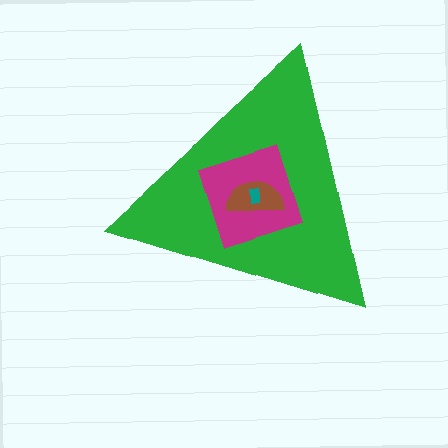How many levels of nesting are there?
4.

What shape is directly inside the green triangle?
The magenta square.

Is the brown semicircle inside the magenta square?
Yes.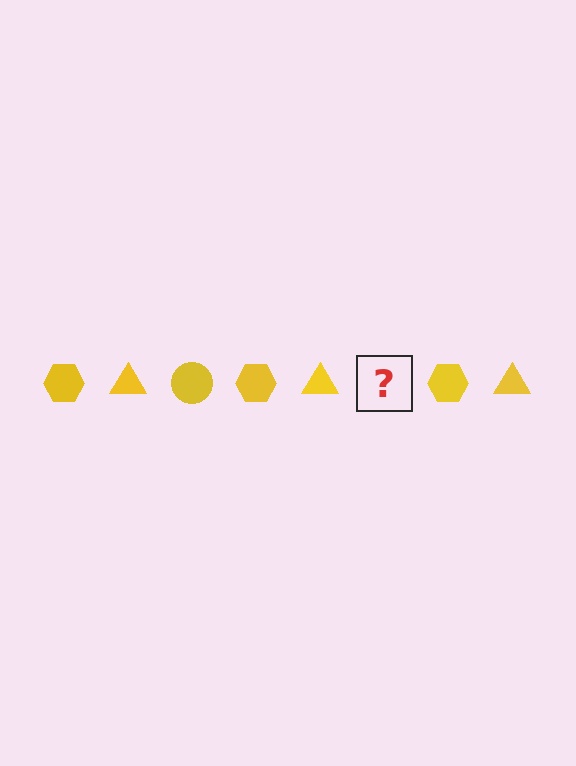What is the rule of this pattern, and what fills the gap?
The rule is that the pattern cycles through hexagon, triangle, circle shapes in yellow. The gap should be filled with a yellow circle.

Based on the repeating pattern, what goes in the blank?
The blank should be a yellow circle.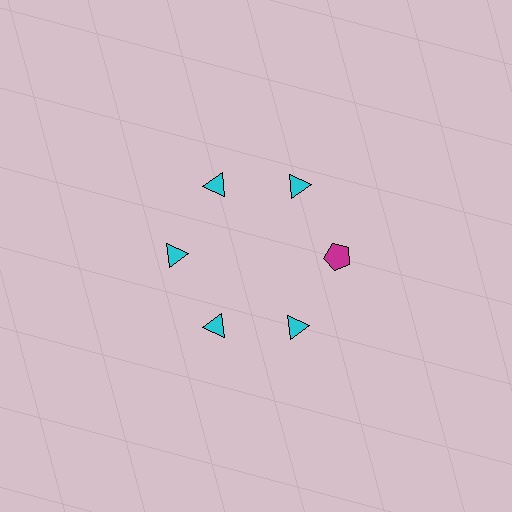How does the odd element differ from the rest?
It differs in both color (magenta instead of cyan) and shape (pentagon instead of triangle).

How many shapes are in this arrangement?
There are 6 shapes arranged in a ring pattern.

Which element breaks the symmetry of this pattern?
The magenta pentagon at roughly the 3 o'clock position breaks the symmetry. All other shapes are cyan triangles.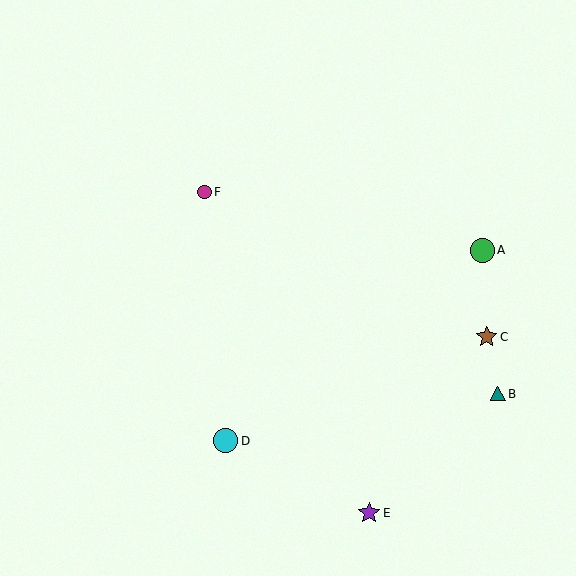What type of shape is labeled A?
Shape A is a green circle.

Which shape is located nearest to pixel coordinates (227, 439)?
The cyan circle (labeled D) at (226, 441) is nearest to that location.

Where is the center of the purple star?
The center of the purple star is at (369, 513).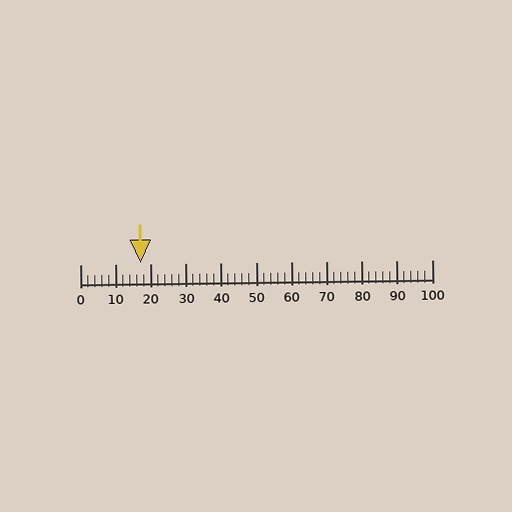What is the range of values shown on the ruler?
The ruler shows values from 0 to 100.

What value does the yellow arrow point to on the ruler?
The yellow arrow points to approximately 17.